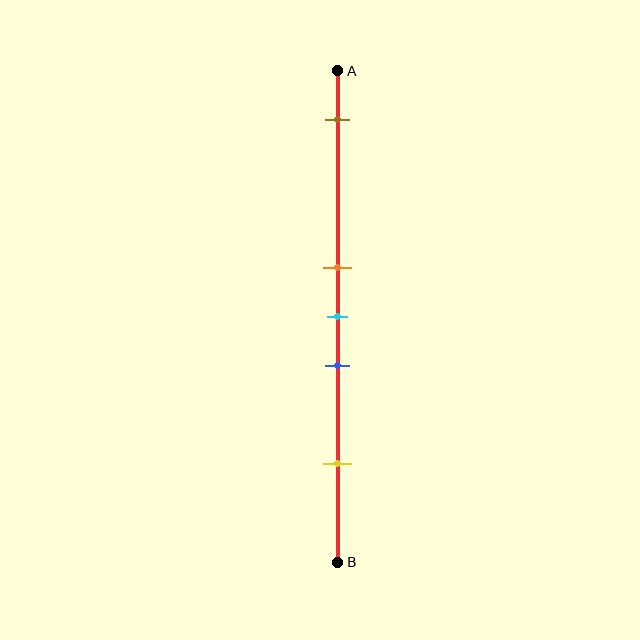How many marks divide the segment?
There are 5 marks dividing the segment.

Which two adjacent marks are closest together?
The orange and cyan marks are the closest adjacent pair.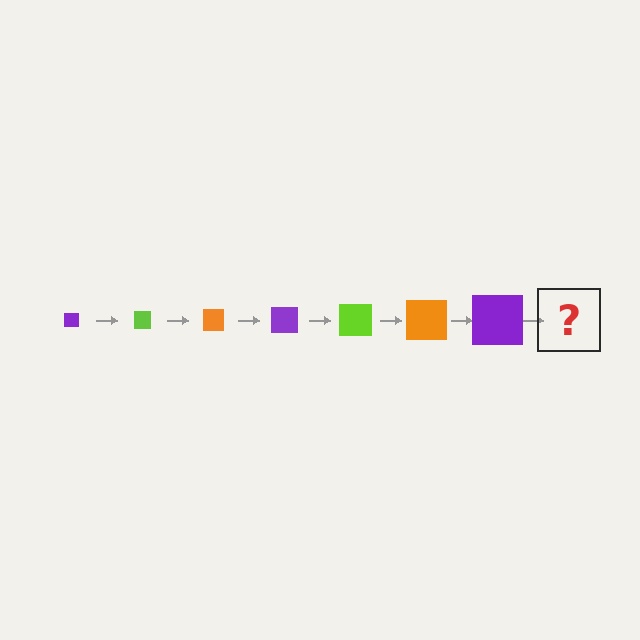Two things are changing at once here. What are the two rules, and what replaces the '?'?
The two rules are that the square grows larger each step and the color cycles through purple, lime, and orange. The '?' should be a lime square, larger than the previous one.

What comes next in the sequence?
The next element should be a lime square, larger than the previous one.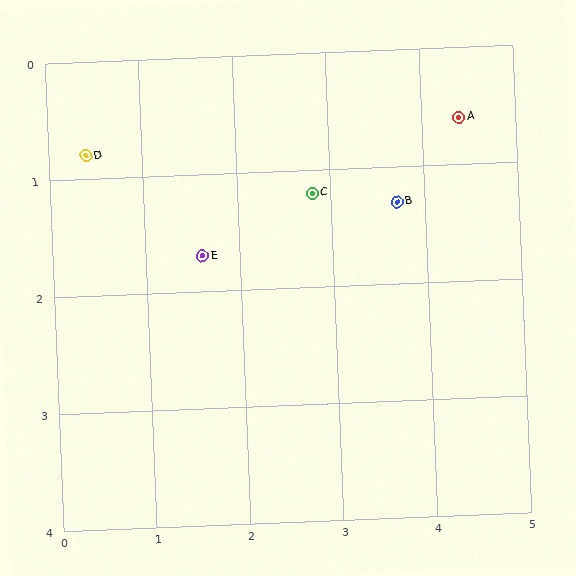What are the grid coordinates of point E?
Point E is at approximately (1.6, 1.7).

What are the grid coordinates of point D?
Point D is at approximately (0.4, 0.8).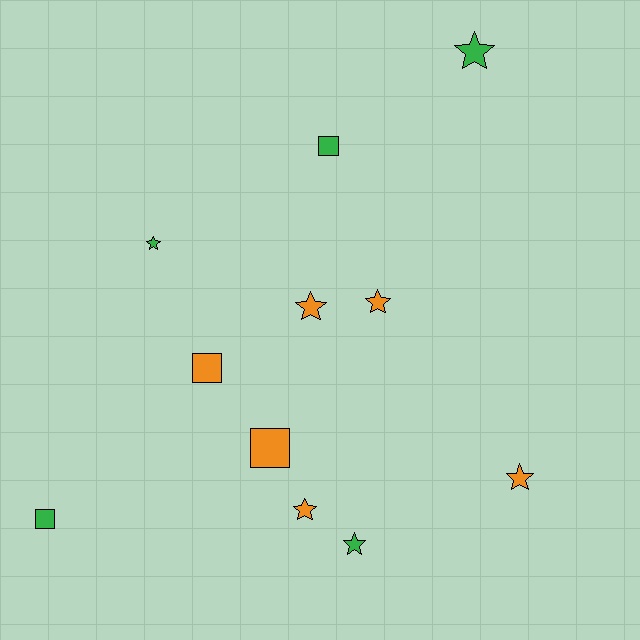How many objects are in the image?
There are 11 objects.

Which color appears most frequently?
Orange, with 6 objects.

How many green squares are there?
There are 2 green squares.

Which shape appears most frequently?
Star, with 7 objects.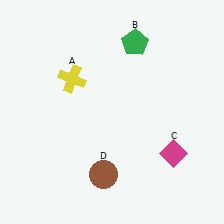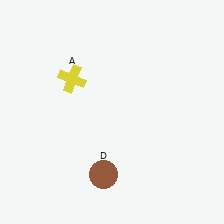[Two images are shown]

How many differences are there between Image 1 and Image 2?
There are 2 differences between the two images.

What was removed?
The magenta diamond (C), the green pentagon (B) were removed in Image 2.